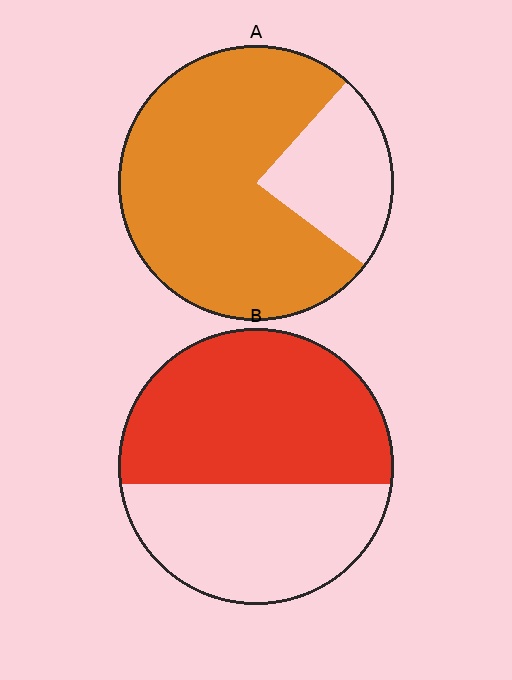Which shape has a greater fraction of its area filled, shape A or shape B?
Shape A.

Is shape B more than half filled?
Yes.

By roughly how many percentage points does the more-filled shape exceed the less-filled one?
By roughly 20 percentage points (A over B).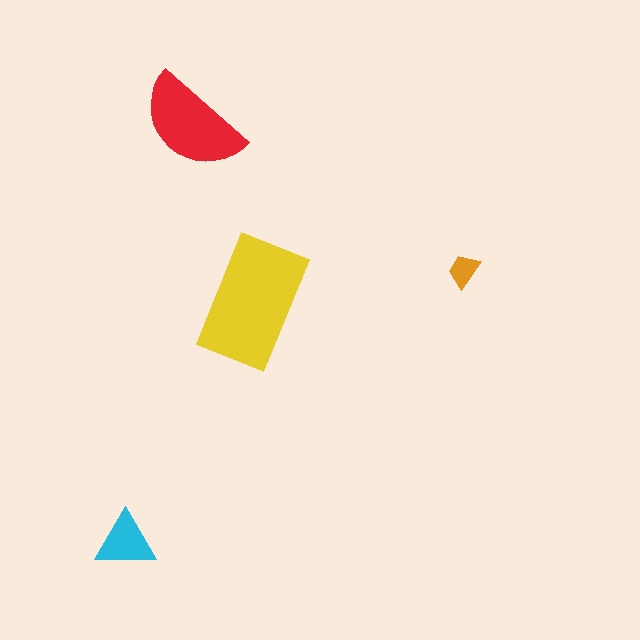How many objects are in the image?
There are 4 objects in the image.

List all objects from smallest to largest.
The orange trapezoid, the cyan triangle, the red semicircle, the yellow rectangle.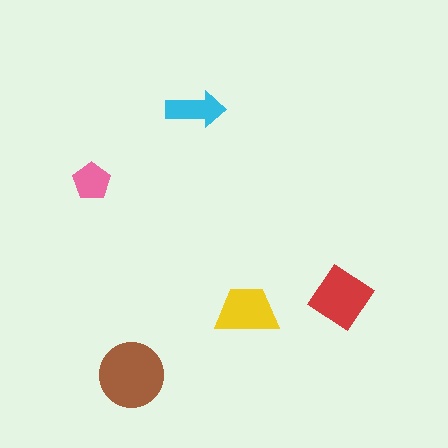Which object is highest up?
The cyan arrow is topmost.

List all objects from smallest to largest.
The pink pentagon, the cyan arrow, the yellow trapezoid, the red diamond, the brown circle.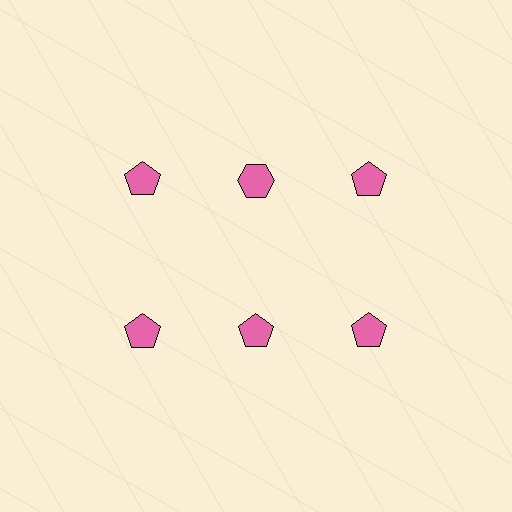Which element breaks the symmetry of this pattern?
The pink hexagon in the top row, second from left column breaks the symmetry. All other shapes are pink pentagons.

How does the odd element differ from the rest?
It has a different shape: hexagon instead of pentagon.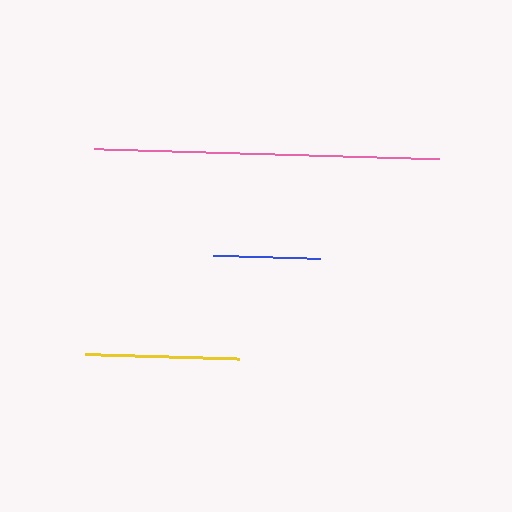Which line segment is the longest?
The pink line is the longest at approximately 345 pixels.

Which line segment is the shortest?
The blue line is the shortest at approximately 107 pixels.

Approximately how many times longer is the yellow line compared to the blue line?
The yellow line is approximately 1.4 times the length of the blue line.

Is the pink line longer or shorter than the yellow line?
The pink line is longer than the yellow line.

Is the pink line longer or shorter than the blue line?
The pink line is longer than the blue line.